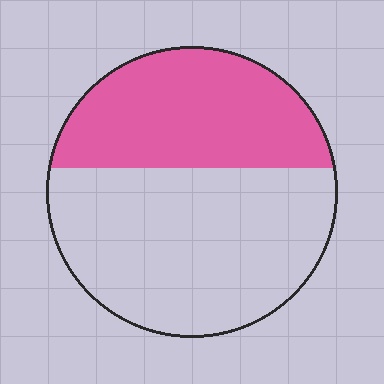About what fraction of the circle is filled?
About two fifths (2/5).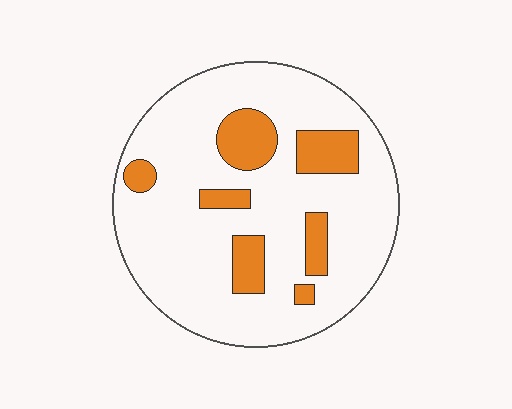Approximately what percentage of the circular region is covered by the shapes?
Approximately 20%.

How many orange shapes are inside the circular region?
7.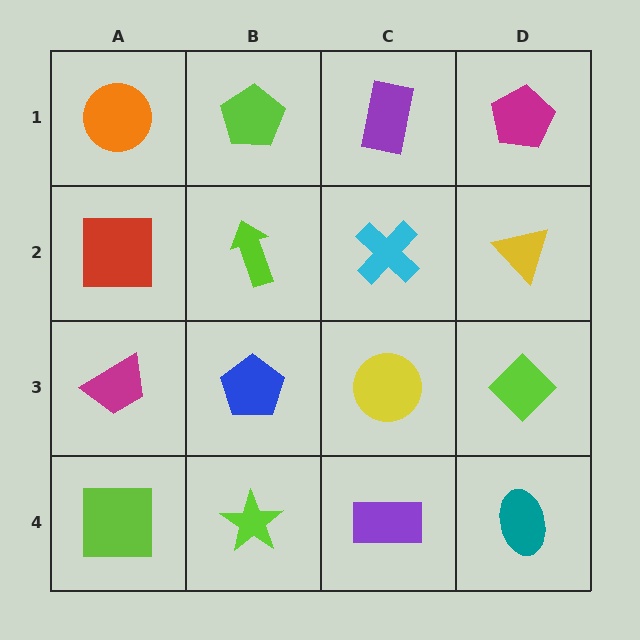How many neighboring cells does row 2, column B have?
4.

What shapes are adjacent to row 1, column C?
A cyan cross (row 2, column C), a lime pentagon (row 1, column B), a magenta pentagon (row 1, column D).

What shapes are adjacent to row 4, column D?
A lime diamond (row 3, column D), a purple rectangle (row 4, column C).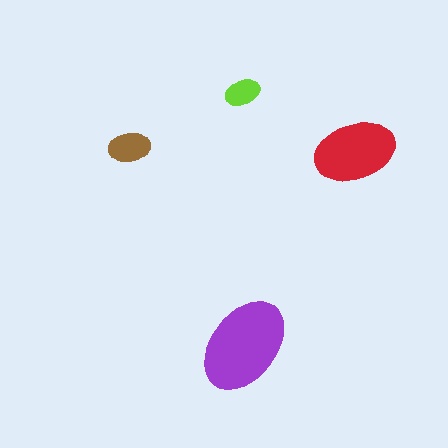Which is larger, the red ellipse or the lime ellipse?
The red one.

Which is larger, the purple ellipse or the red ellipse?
The purple one.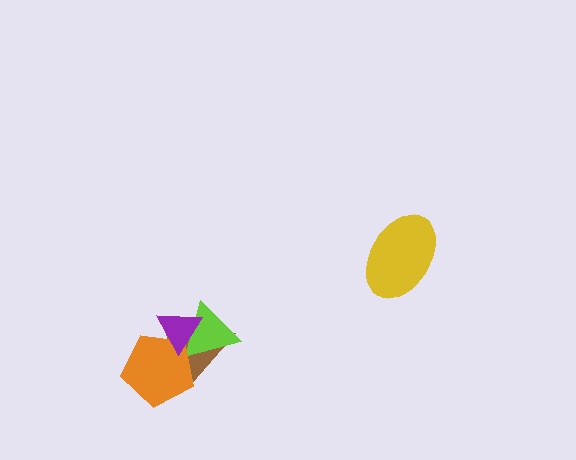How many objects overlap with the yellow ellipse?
0 objects overlap with the yellow ellipse.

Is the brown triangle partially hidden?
Yes, it is partially covered by another shape.